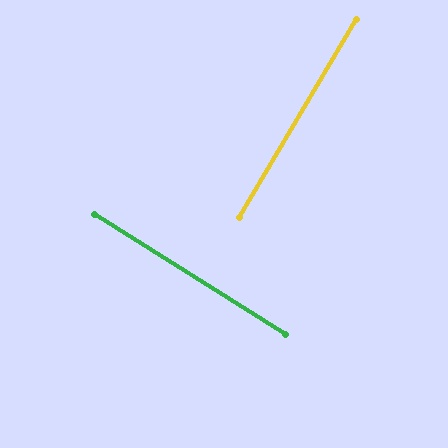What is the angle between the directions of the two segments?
Approximately 88 degrees.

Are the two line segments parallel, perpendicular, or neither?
Perpendicular — they meet at approximately 88°.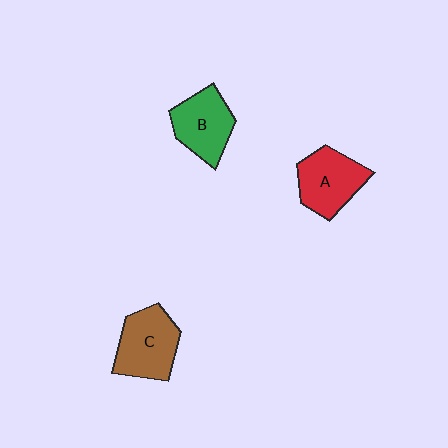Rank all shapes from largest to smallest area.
From largest to smallest: C (brown), A (red), B (green).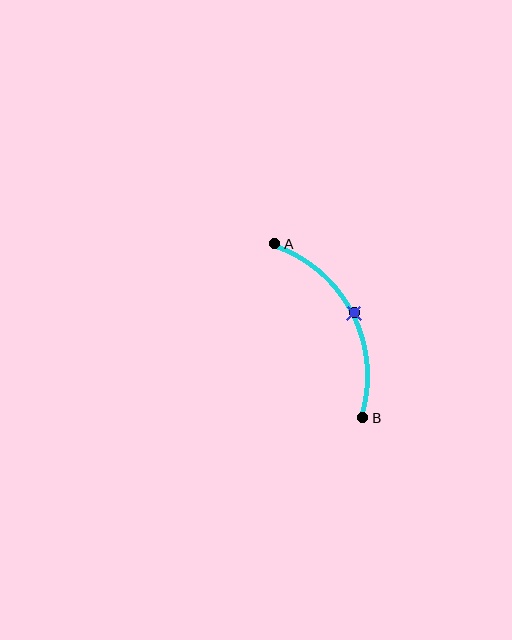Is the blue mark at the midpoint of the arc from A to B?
Yes. The blue mark lies on the arc at equal arc-length from both A and B — it is the arc midpoint.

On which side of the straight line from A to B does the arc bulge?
The arc bulges to the right of the straight line connecting A and B.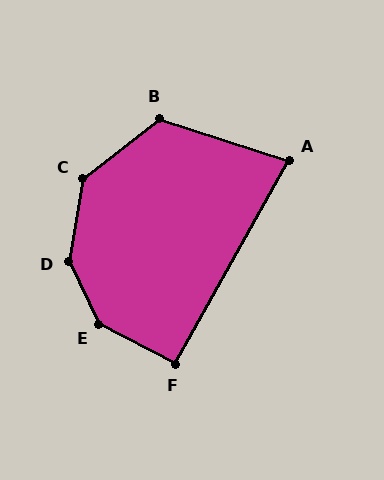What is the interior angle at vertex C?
Approximately 138 degrees (obtuse).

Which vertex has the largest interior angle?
D, at approximately 144 degrees.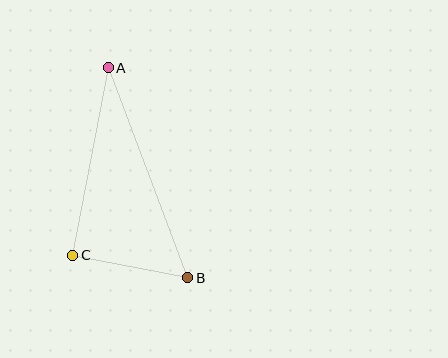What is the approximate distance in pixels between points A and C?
The distance between A and C is approximately 191 pixels.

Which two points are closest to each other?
Points B and C are closest to each other.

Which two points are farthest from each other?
Points A and B are farthest from each other.